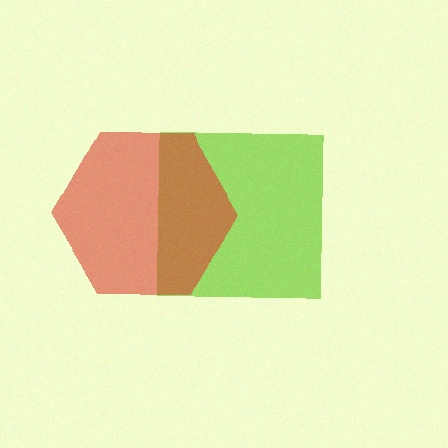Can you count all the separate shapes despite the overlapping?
Yes, there are 2 separate shapes.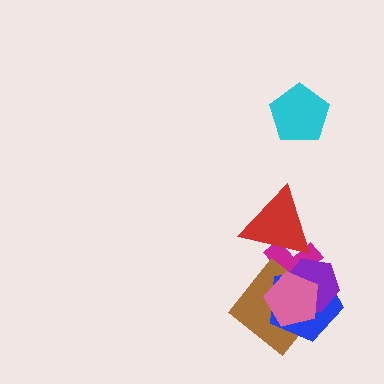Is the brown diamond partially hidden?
Yes, it is partially covered by another shape.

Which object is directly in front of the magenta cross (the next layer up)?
The brown diamond is directly in front of the magenta cross.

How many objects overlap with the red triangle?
1 object overlaps with the red triangle.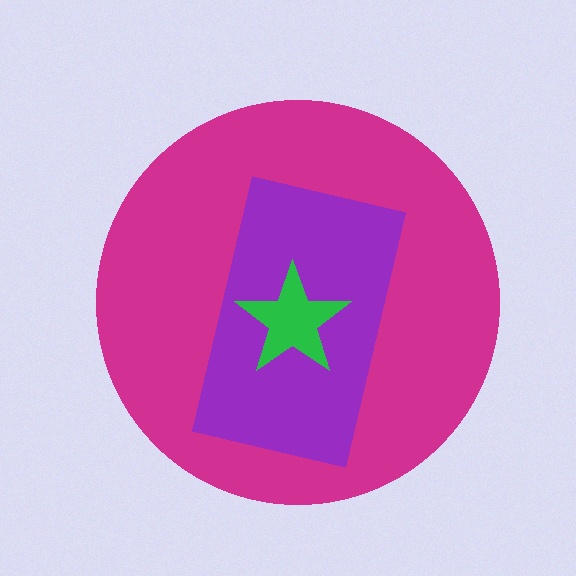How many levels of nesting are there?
3.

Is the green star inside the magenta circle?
Yes.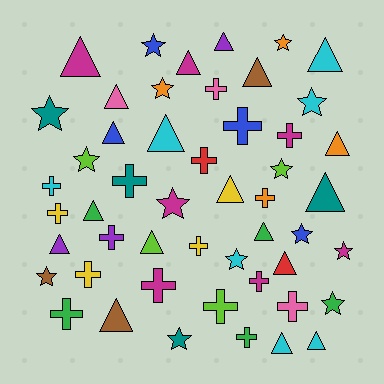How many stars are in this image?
There are 14 stars.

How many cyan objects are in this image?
There are 7 cyan objects.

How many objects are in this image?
There are 50 objects.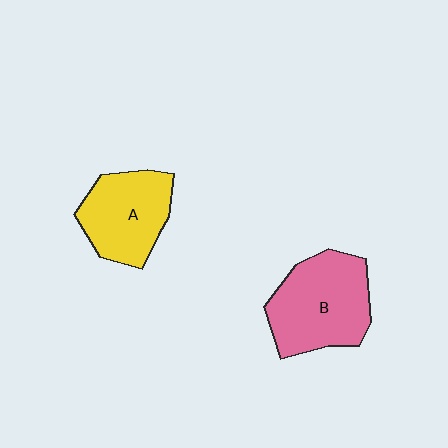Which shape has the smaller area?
Shape A (yellow).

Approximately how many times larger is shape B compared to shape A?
Approximately 1.2 times.